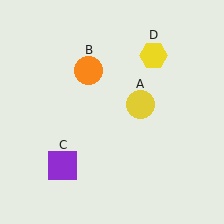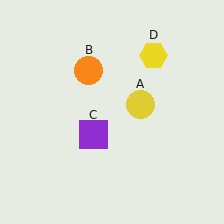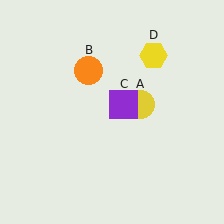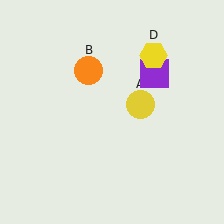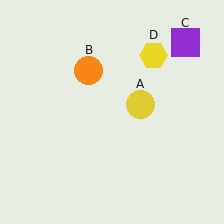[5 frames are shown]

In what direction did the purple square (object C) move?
The purple square (object C) moved up and to the right.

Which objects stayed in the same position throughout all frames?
Yellow circle (object A) and orange circle (object B) and yellow hexagon (object D) remained stationary.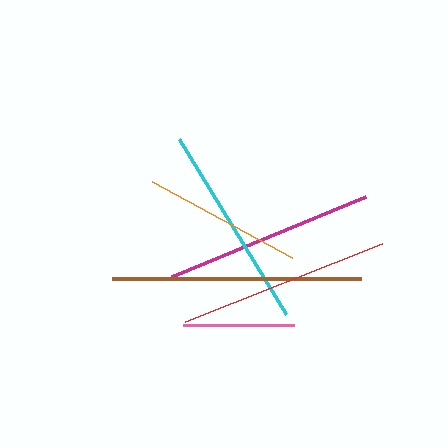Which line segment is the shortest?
The pink line is the shortest at approximately 111 pixels.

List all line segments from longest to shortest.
From longest to shortest: brown, red, magenta, cyan, orange, pink.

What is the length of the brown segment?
The brown segment is approximately 249 pixels long.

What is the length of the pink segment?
The pink segment is approximately 111 pixels long.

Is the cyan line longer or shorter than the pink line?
The cyan line is longer than the pink line.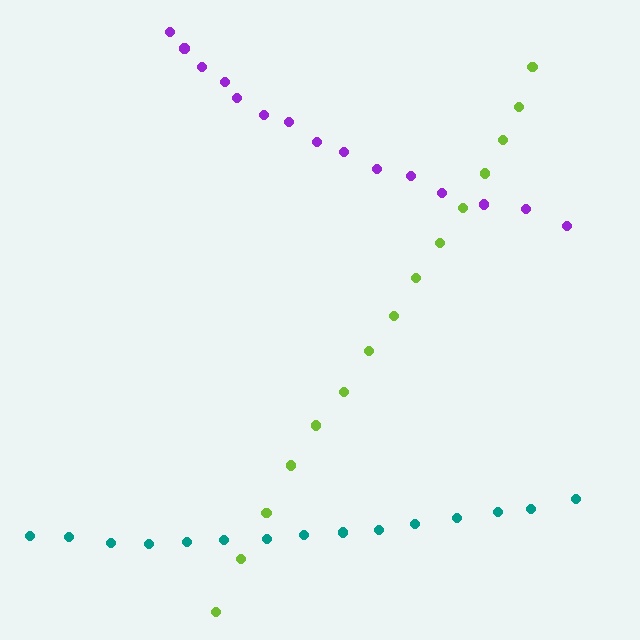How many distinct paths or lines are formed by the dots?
There are 3 distinct paths.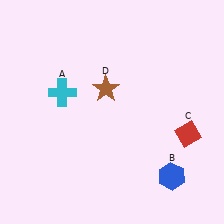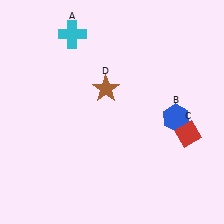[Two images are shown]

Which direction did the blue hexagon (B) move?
The blue hexagon (B) moved up.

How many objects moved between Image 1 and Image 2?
2 objects moved between the two images.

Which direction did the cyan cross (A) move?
The cyan cross (A) moved up.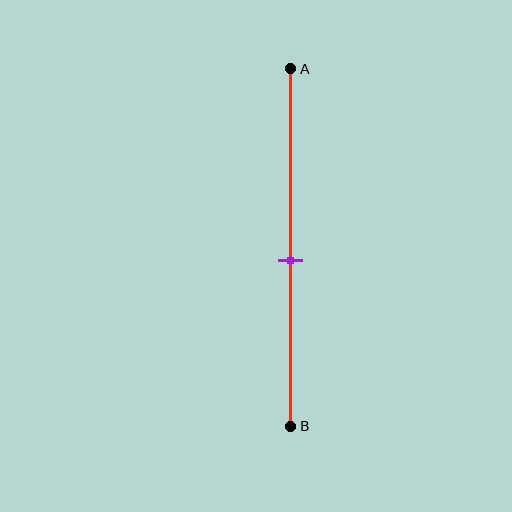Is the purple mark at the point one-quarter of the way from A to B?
No, the mark is at about 55% from A, not at the 25% one-quarter point.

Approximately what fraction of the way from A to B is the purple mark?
The purple mark is approximately 55% of the way from A to B.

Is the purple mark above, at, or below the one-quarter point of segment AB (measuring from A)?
The purple mark is below the one-quarter point of segment AB.